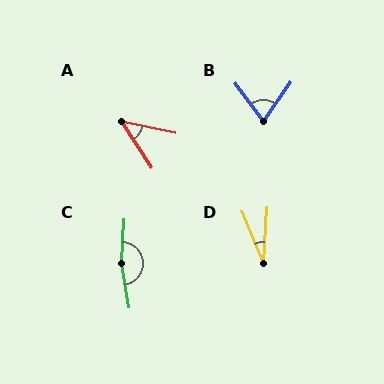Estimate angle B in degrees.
Approximately 72 degrees.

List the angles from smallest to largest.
D (26°), A (44°), B (72°), C (168°).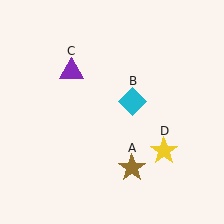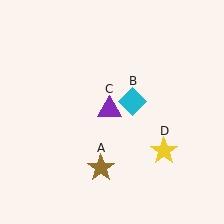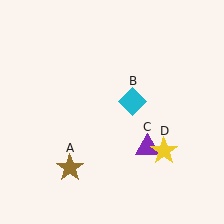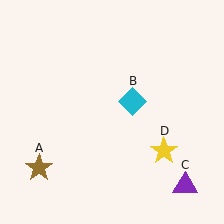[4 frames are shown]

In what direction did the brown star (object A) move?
The brown star (object A) moved left.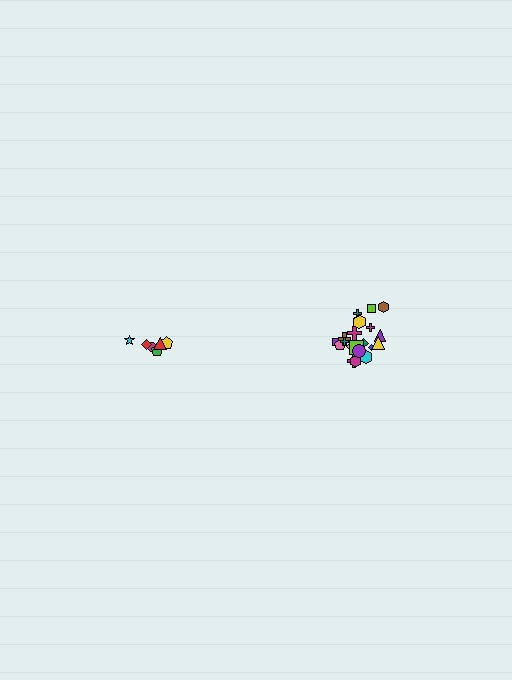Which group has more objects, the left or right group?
The right group.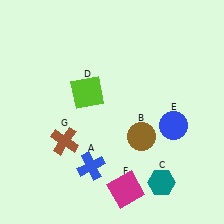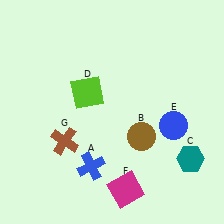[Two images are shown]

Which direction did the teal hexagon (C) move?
The teal hexagon (C) moved right.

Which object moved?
The teal hexagon (C) moved right.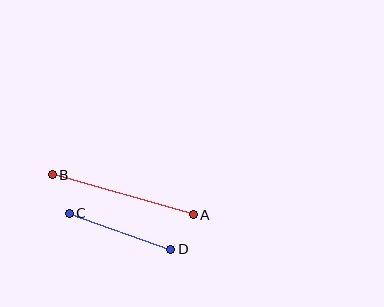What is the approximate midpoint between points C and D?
The midpoint is at approximately (120, 231) pixels.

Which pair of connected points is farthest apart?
Points A and B are farthest apart.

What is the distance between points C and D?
The distance is approximately 108 pixels.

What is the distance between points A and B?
The distance is approximately 147 pixels.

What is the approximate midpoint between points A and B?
The midpoint is at approximately (123, 195) pixels.